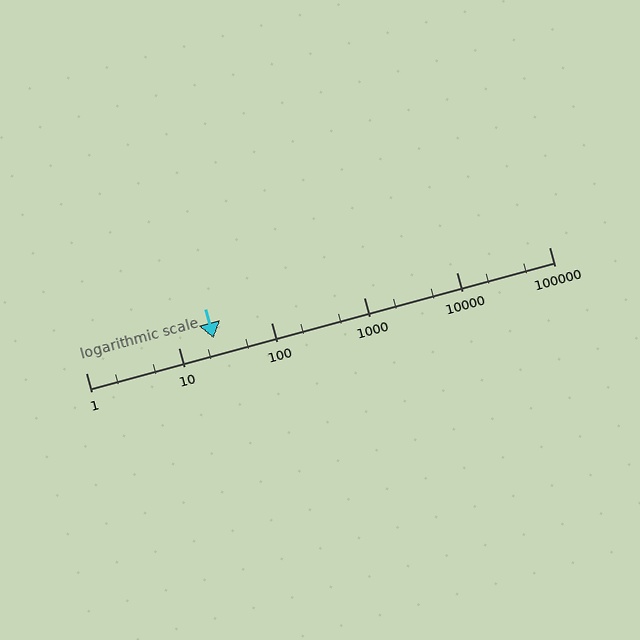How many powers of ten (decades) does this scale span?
The scale spans 5 decades, from 1 to 100000.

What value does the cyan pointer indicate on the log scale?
The pointer indicates approximately 24.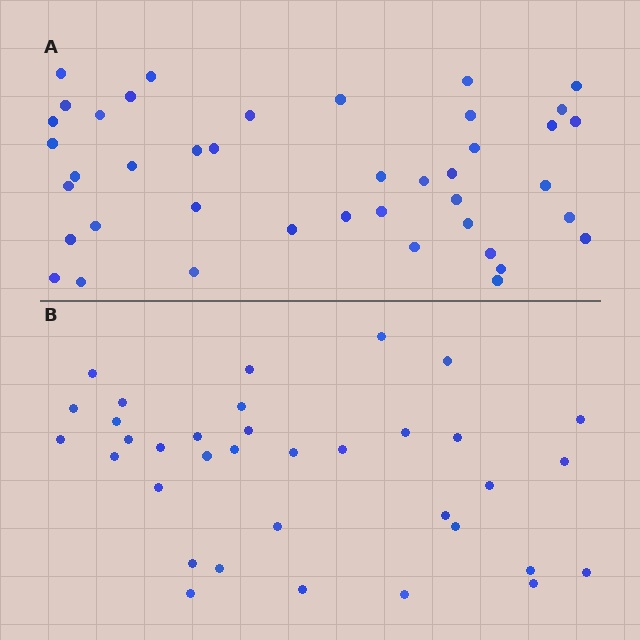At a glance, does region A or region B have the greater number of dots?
Region A (the top region) has more dots.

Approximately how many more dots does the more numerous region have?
Region A has roughly 8 or so more dots than region B.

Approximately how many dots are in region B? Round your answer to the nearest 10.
About 40 dots. (The exact count is 35, which rounds to 40.)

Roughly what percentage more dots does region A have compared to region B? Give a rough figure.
About 20% more.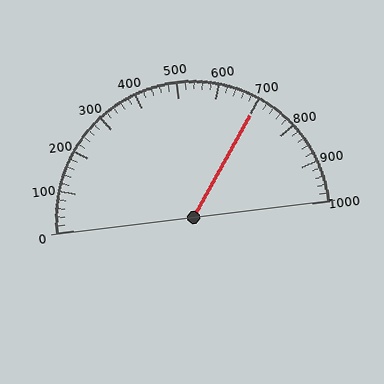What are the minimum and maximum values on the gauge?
The gauge ranges from 0 to 1000.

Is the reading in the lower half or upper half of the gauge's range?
The reading is in the upper half of the range (0 to 1000).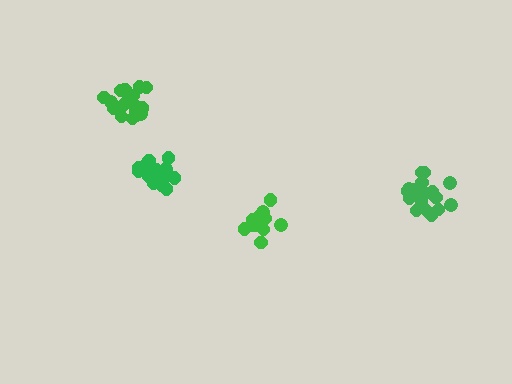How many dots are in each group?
Group 1: 20 dots, Group 2: 16 dots, Group 3: 18 dots, Group 4: 21 dots (75 total).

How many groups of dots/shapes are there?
There are 4 groups.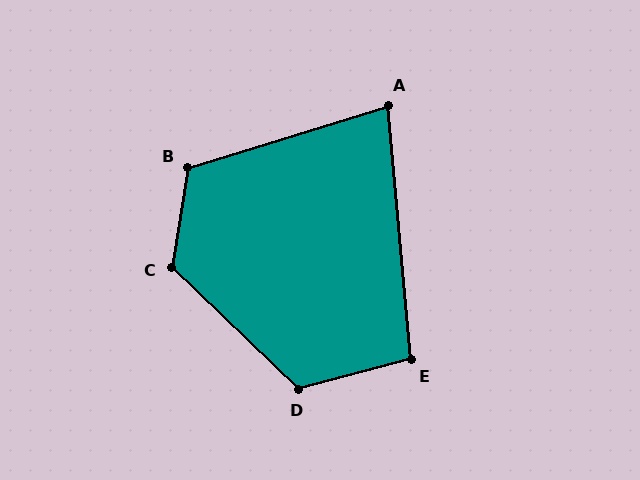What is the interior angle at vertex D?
Approximately 122 degrees (obtuse).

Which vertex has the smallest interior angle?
A, at approximately 78 degrees.